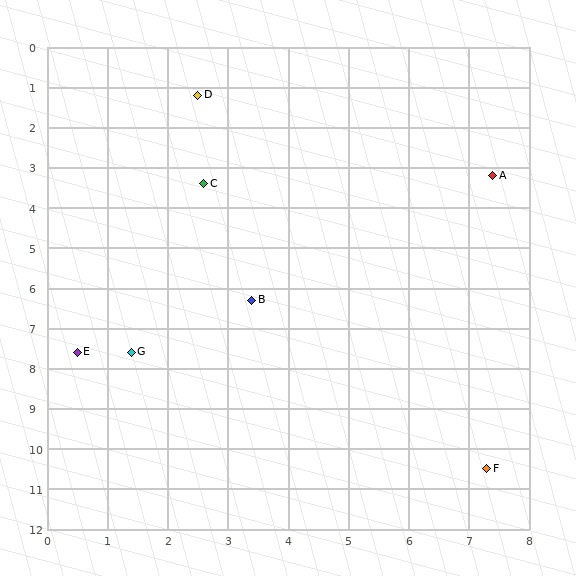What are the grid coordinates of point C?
Point C is at approximately (2.6, 3.4).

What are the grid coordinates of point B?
Point B is at approximately (3.4, 6.3).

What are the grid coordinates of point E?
Point E is at approximately (0.5, 7.6).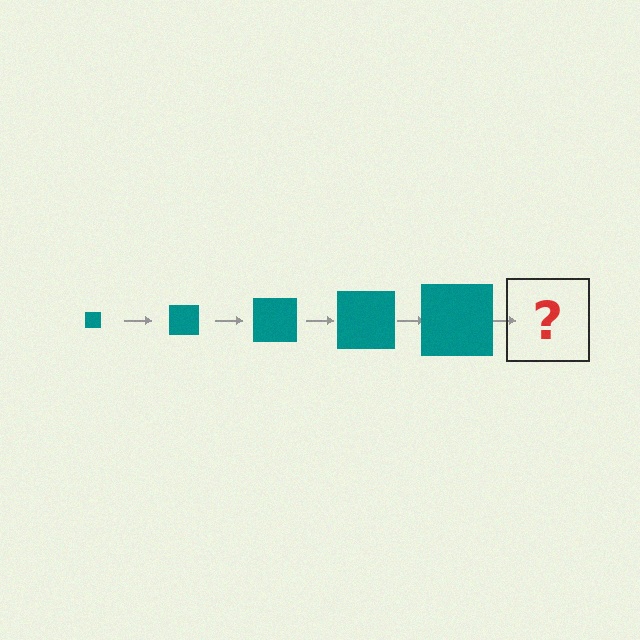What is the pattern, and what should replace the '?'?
The pattern is that the square gets progressively larger each step. The '?' should be a teal square, larger than the previous one.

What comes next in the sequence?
The next element should be a teal square, larger than the previous one.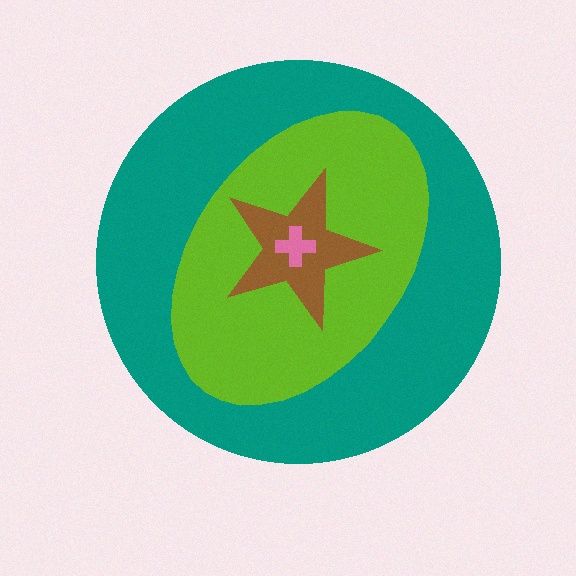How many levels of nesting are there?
4.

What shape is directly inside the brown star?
The pink cross.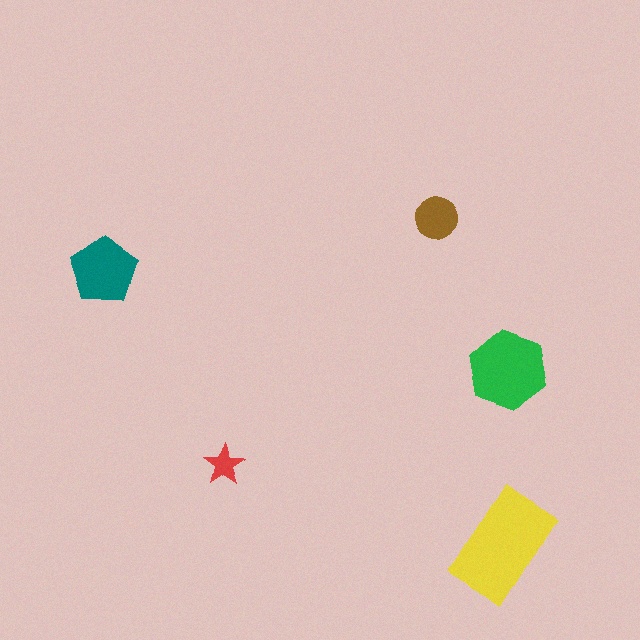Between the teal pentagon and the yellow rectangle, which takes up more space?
The yellow rectangle.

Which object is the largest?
The yellow rectangle.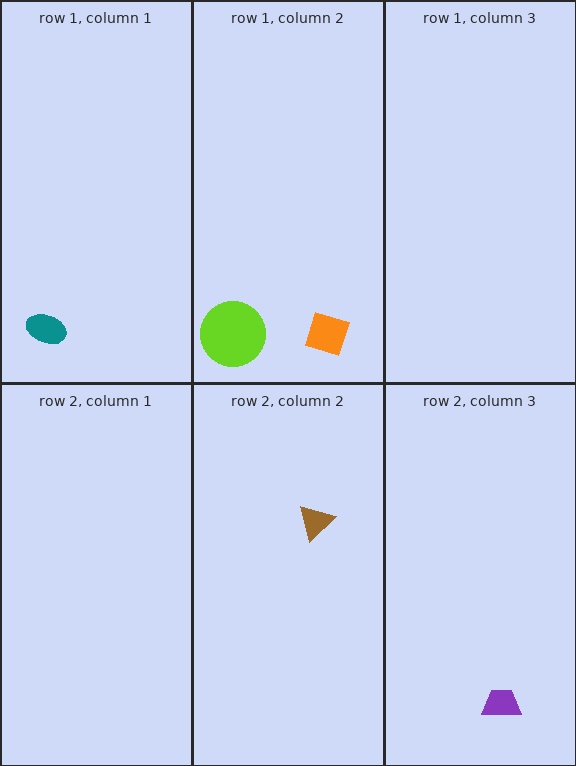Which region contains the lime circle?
The row 1, column 2 region.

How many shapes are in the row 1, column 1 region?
1.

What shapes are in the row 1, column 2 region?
The orange diamond, the lime circle.